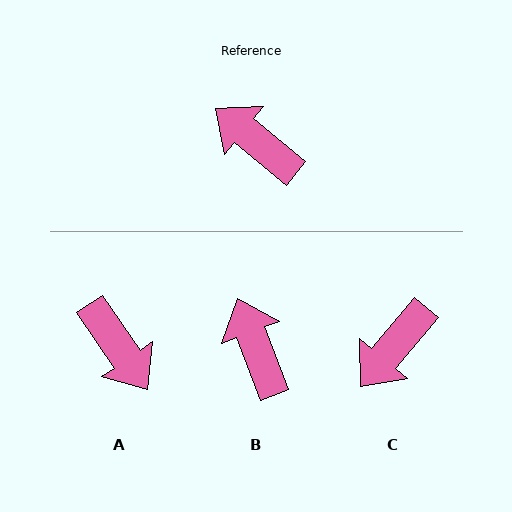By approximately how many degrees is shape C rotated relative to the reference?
Approximately 89 degrees counter-clockwise.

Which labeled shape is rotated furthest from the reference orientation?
A, about 163 degrees away.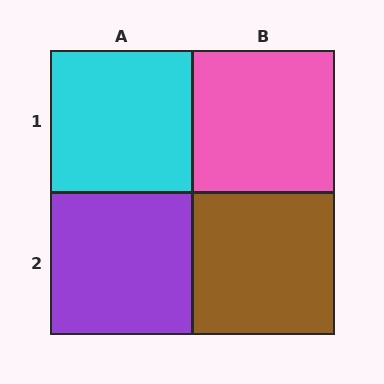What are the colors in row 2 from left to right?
Purple, brown.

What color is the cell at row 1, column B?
Pink.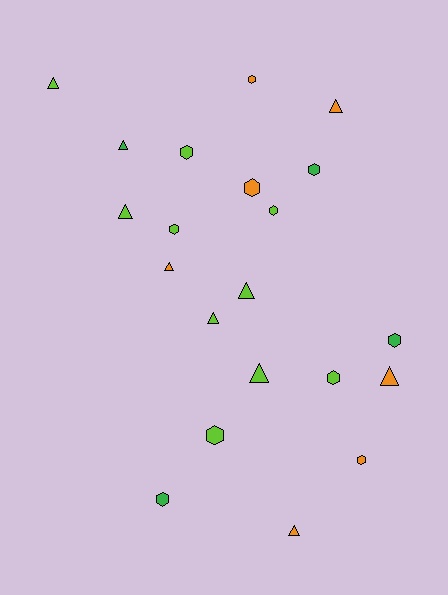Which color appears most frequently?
Lime, with 10 objects.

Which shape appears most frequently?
Hexagon, with 11 objects.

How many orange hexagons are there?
There are 3 orange hexagons.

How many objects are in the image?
There are 21 objects.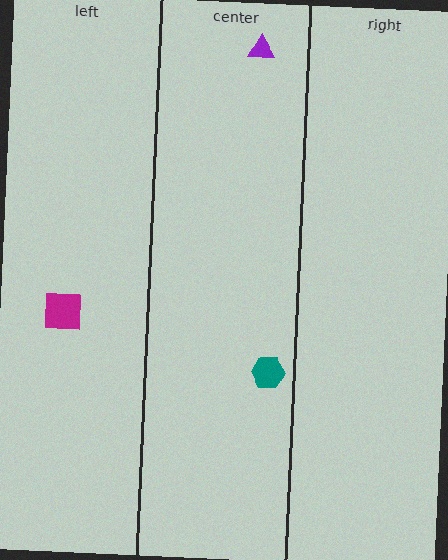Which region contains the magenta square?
The left region.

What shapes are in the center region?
The purple triangle, the teal hexagon.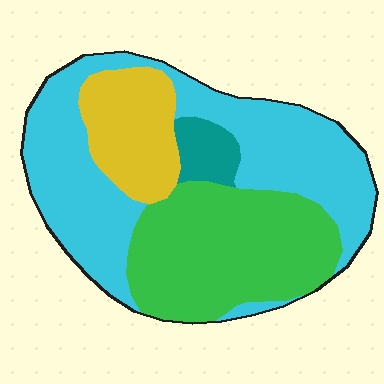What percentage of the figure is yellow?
Yellow covers around 15% of the figure.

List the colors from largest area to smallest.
From largest to smallest: cyan, green, yellow, teal.